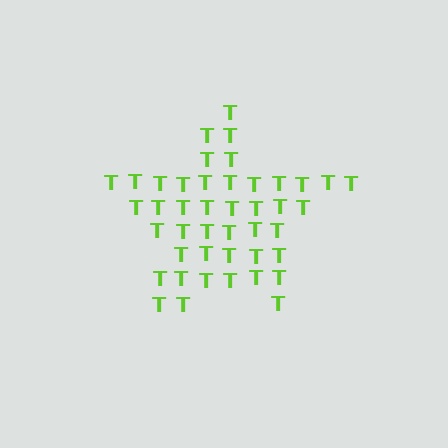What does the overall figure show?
The overall figure shows a star.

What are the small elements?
The small elements are letter T's.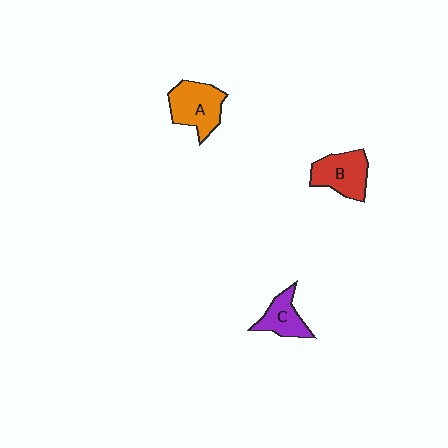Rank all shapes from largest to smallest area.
From largest to smallest: A (orange), B (red), C (purple).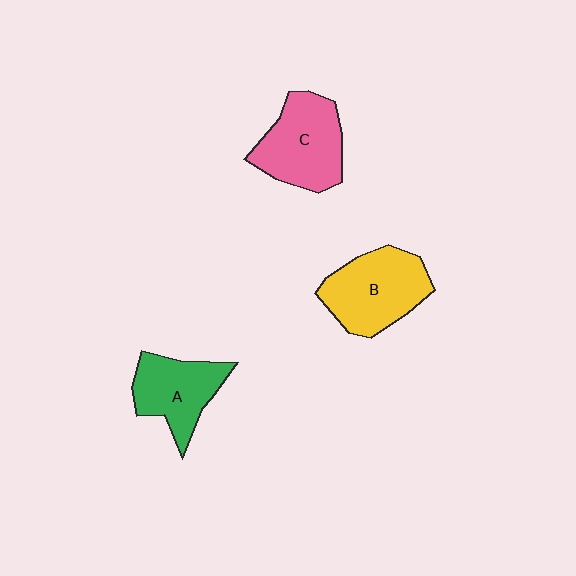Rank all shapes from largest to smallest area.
From largest to smallest: B (yellow), C (pink), A (green).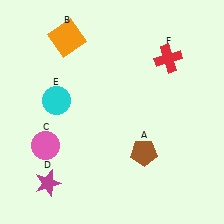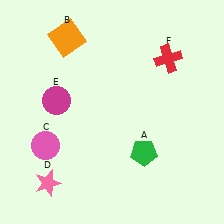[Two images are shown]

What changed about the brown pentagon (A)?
In Image 1, A is brown. In Image 2, it changed to green.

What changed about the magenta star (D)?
In Image 1, D is magenta. In Image 2, it changed to pink.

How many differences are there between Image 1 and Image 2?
There are 3 differences between the two images.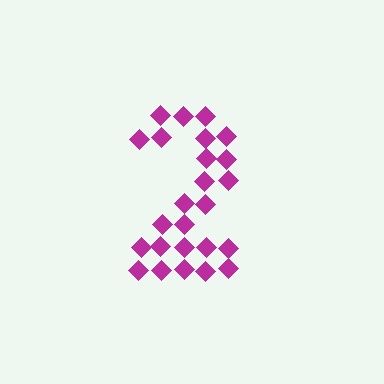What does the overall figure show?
The overall figure shows the digit 2.